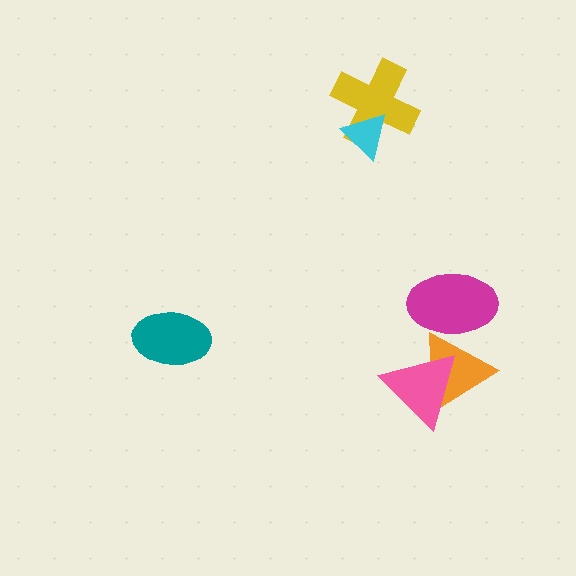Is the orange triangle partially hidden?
Yes, it is partially covered by another shape.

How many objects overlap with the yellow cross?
1 object overlaps with the yellow cross.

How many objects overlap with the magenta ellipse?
1 object overlaps with the magenta ellipse.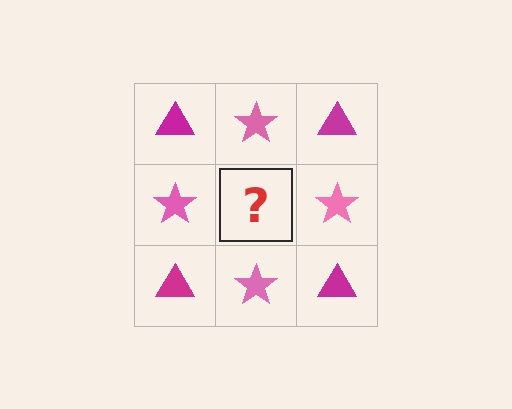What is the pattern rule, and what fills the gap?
The rule is that it alternates magenta triangle and pink star in a checkerboard pattern. The gap should be filled with a magenta triangle.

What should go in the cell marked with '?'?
The missing cell should contain a magenta triangle.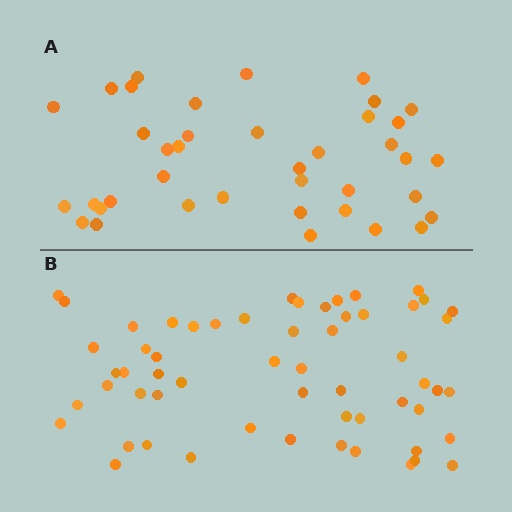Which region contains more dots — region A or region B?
Region B (the bottom region) has more dots.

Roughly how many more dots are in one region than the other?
Region B has approximately 20 more dots than region A.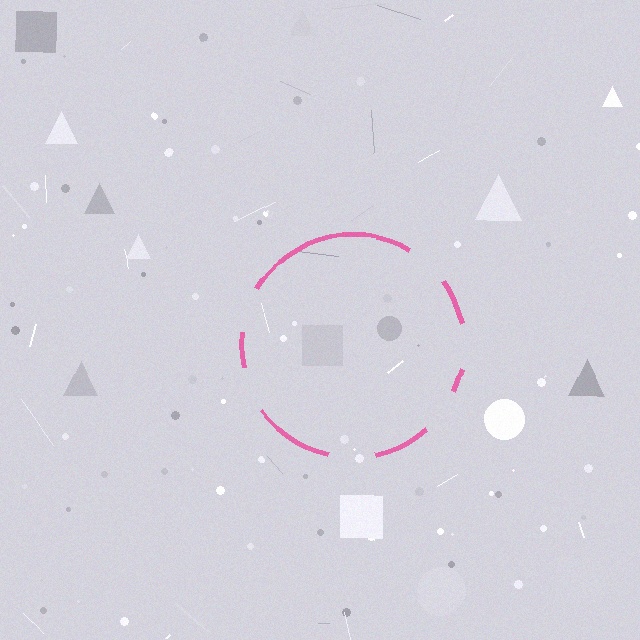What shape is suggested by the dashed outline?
The dashed outline suggests a circle.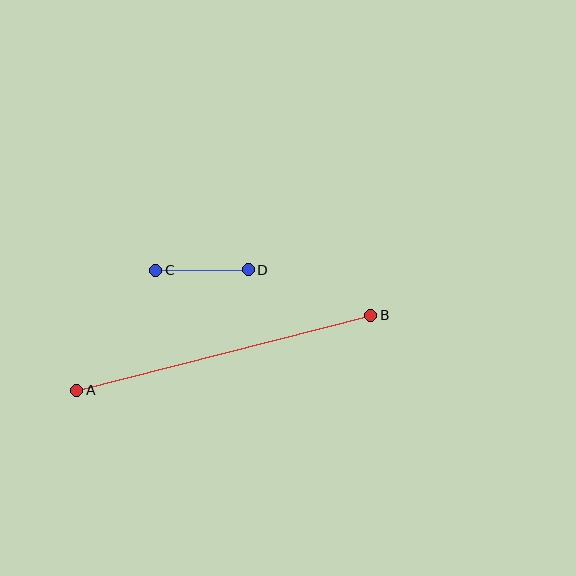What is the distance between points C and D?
The distance is approximately 93 pixels.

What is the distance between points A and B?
The distance is approximately 303 pixels.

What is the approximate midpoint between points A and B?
The midpoint is at approximately (224, 353) pixels.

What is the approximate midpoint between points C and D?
The midpoint is at approximately (202, 270) pixels.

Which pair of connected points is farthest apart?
Points A and B are farthest apart.